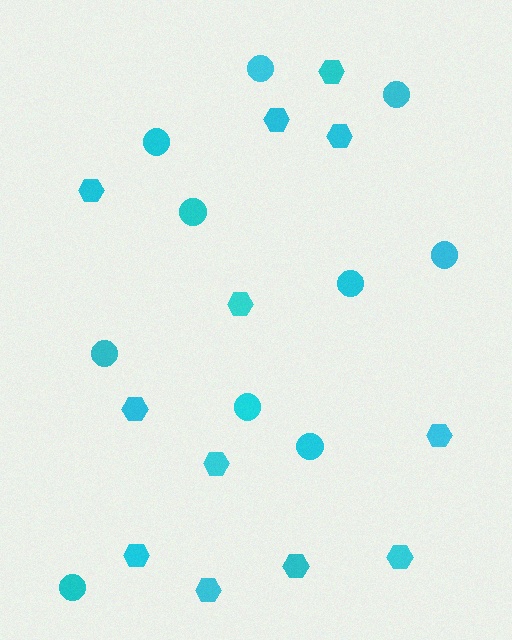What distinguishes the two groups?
There are 2 groups: one group of hexagons (12) and one group of circles (10).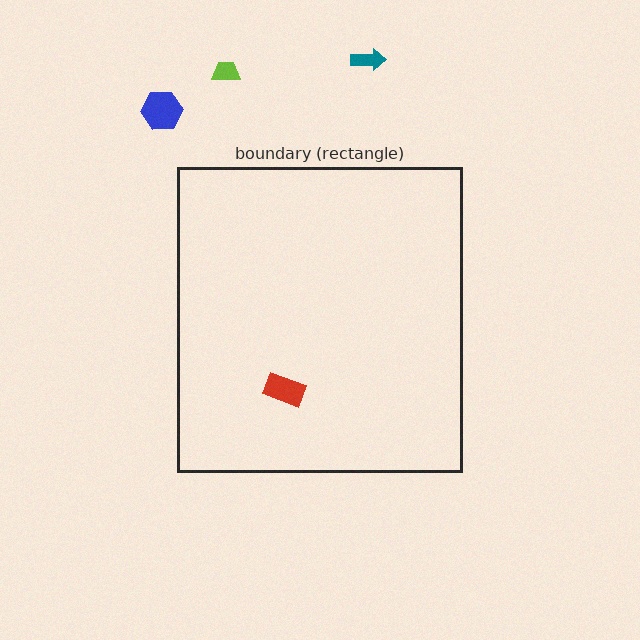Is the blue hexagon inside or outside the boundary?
Outside.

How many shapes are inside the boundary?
1 inside, 3 outside.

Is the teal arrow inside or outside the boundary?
Outside.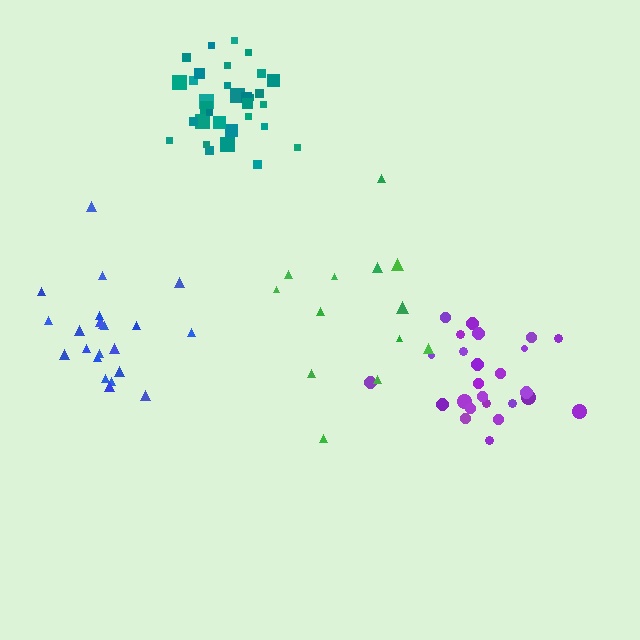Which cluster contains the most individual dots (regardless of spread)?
Teal (33).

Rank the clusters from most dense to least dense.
teal, blue, purple, green.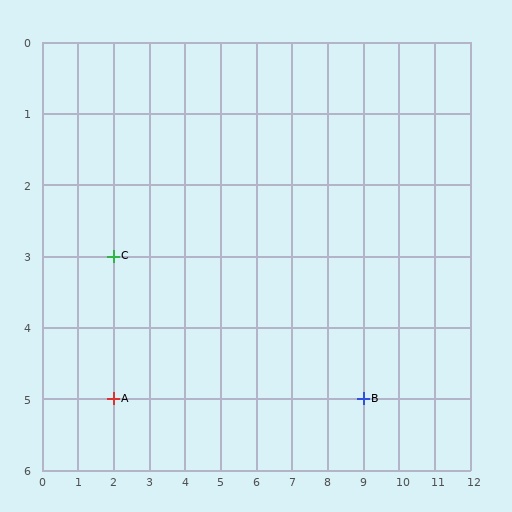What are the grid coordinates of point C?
Point C is at grid coordinates (2, 3).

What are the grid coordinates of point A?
Point A is at grid coordinates (2, 5).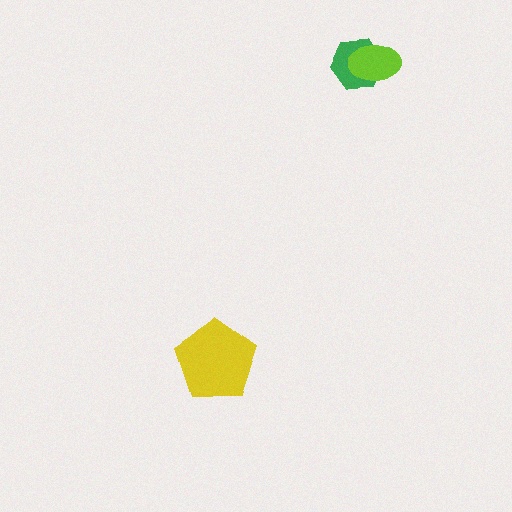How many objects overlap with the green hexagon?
1 object overlaps with the green hexagon.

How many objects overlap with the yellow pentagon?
0 objects overlap with the yellow pentagon.